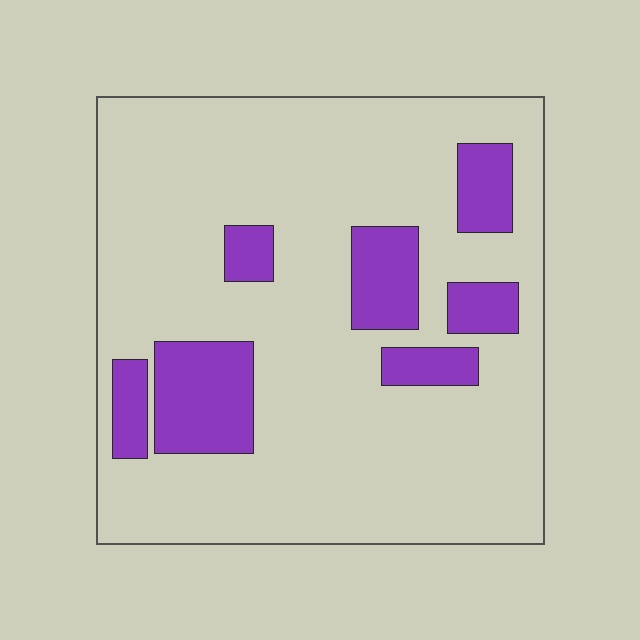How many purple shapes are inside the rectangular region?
7.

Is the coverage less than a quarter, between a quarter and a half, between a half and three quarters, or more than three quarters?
Less than a quarter.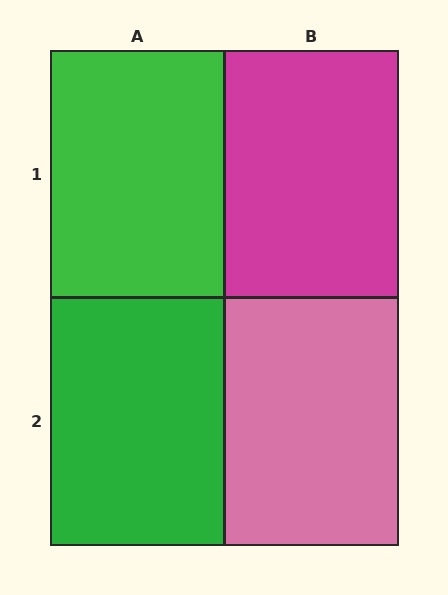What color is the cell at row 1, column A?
Green.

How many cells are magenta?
1 cell is magenta.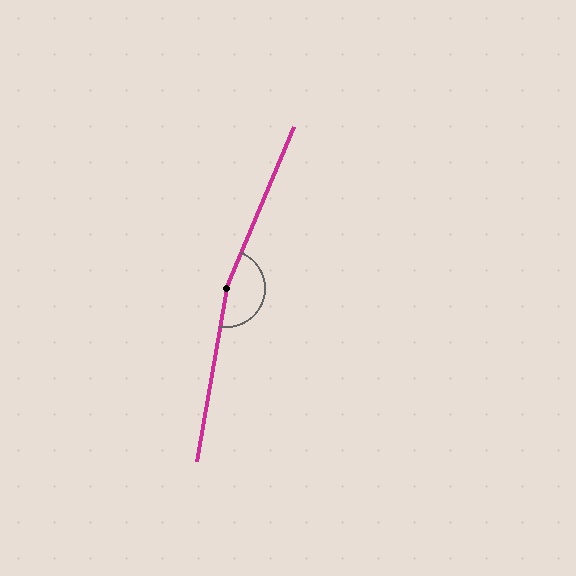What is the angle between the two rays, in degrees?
Approximately 167 degrees.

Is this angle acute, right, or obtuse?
It is obtuse.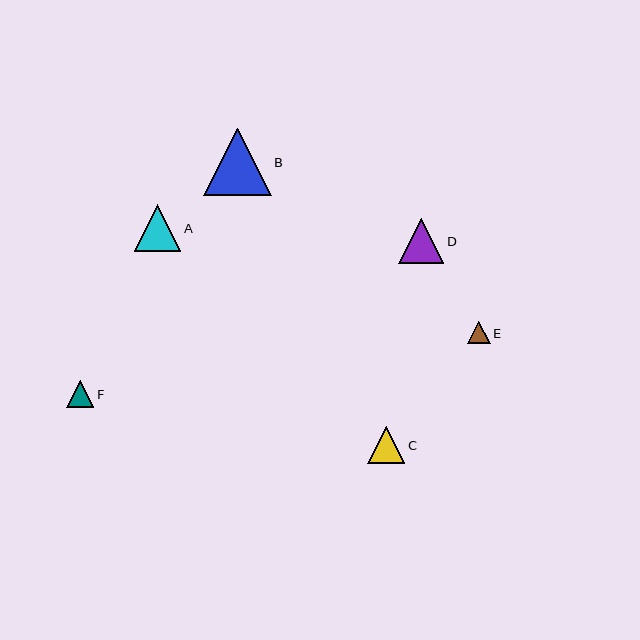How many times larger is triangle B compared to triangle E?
Triangle B is approximately 3.0 times the size of triangle E.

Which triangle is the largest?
Triangle B is the largest with a size of approximately 68 pixels.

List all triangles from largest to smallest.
From largest to smallest: B, A, D, C, F, E.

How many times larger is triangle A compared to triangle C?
Triangle A is approximately 1.3 times the size of triangle C.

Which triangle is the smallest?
Triangle E is the smallest with a size of approximately 23 pixels.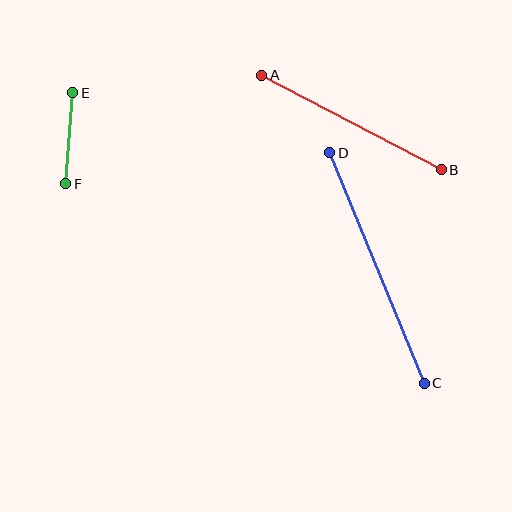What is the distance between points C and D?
The distance is approximately 249 pixels.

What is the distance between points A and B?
The distance is approximately 203 pixels.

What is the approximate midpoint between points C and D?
The midpoint is at approximately (377, 268) pixels.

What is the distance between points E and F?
The distance is approximately 91 pixels.